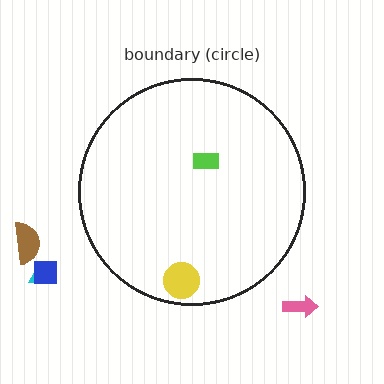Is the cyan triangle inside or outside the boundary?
Outside.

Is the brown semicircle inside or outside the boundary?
Outside.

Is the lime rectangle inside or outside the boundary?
Inside.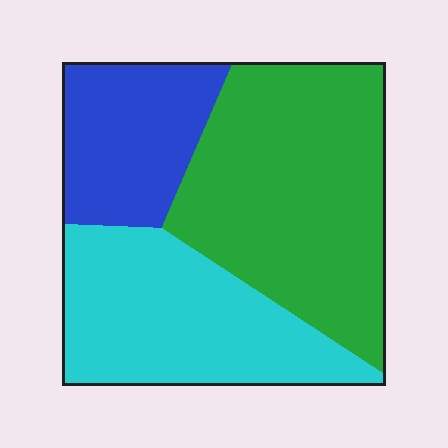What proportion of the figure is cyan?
Cyan covers about 35% of the figure.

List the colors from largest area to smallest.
From largest to smallest: green, cyan, blue.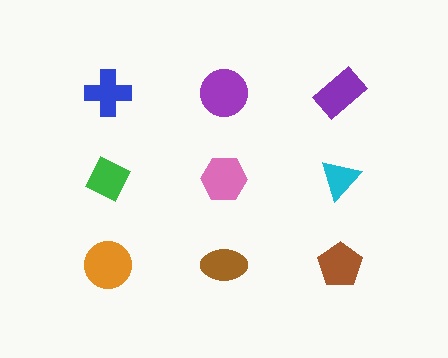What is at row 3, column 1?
An orange circle.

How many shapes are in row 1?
3 shapes.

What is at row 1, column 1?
A blue cross.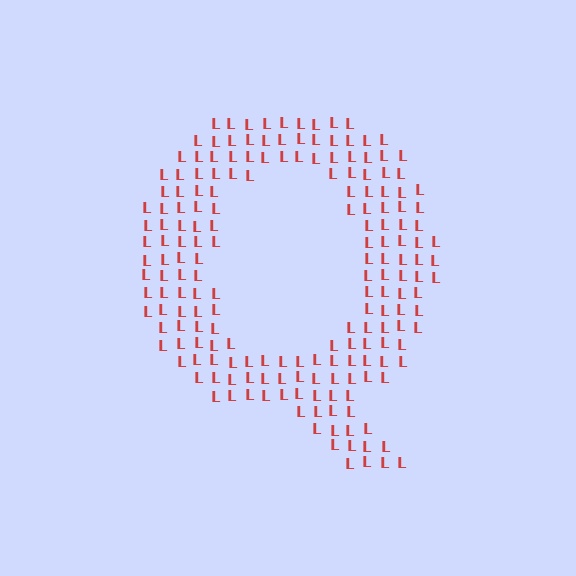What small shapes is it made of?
It is made of small letter L's.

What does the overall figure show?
The overall figure shows the letter Q.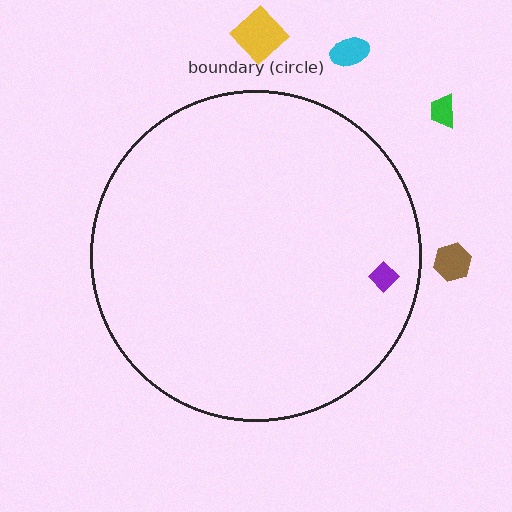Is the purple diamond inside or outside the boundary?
Inside.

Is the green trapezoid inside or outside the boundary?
Outside.